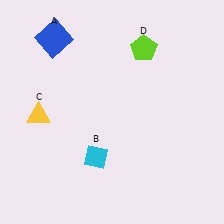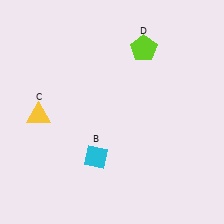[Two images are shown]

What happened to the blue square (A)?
The blue square (A) was removed in Image 2. It was in the top-left area of Image 1.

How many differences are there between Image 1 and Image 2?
There is 1 difference between the two images.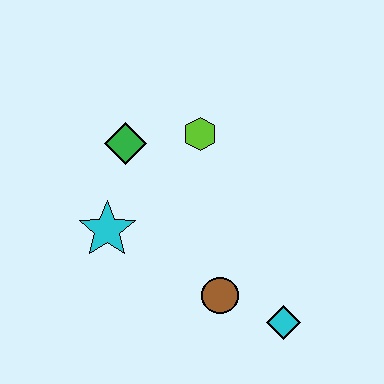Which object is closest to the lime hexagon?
The green diamond is closest to the lime hexagon.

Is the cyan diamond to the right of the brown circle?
Yes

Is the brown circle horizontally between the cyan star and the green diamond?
No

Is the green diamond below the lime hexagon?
Yes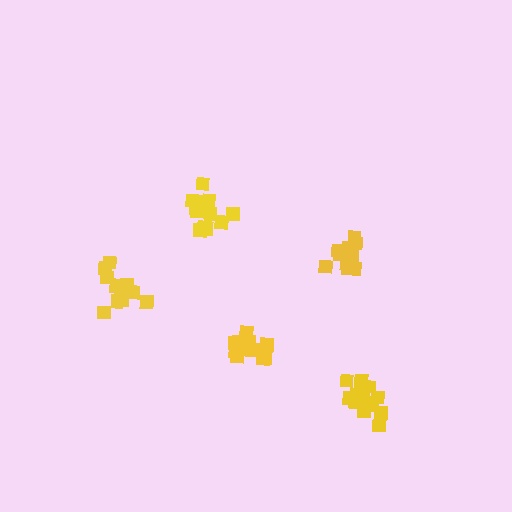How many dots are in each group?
Group 1: 11 dots, Group 2: 14 dots, Group 3: 15 dots, Group 4: 14 dots, Group 5: 12 dots (66 total).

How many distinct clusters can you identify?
There are 5 distinct clusters.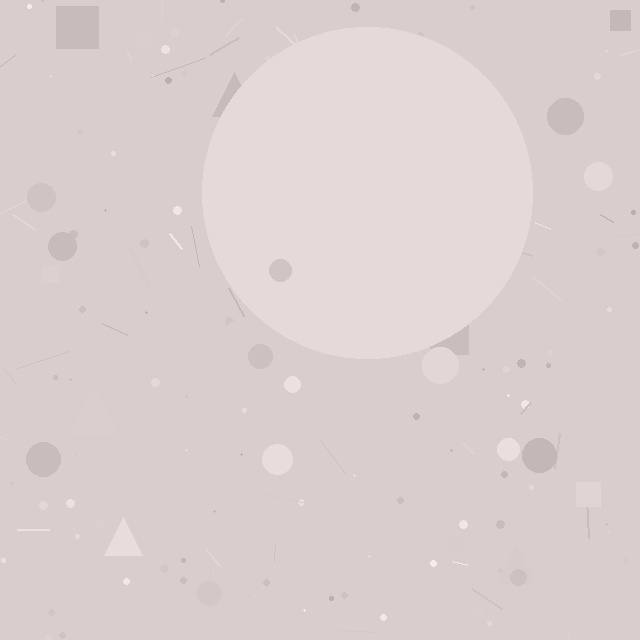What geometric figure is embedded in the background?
A circle is embedded in the background.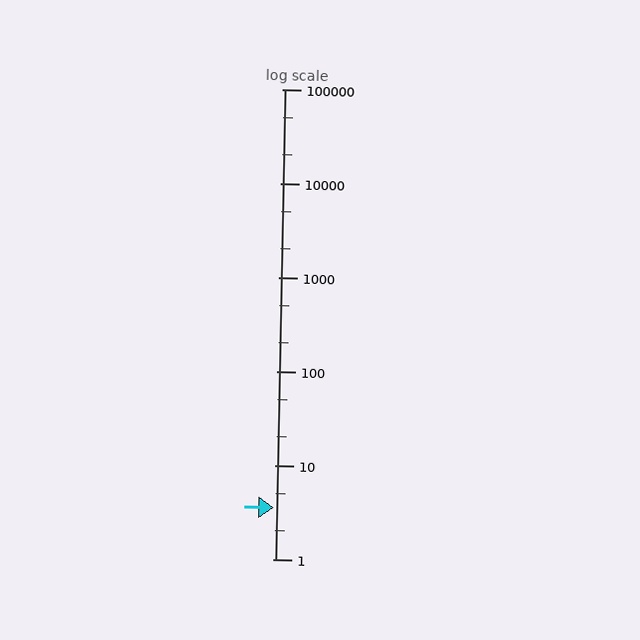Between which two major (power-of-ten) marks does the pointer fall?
The pointer is between 1 and 10.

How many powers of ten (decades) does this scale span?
The scale spans 5 decades, from 1 to 100000.